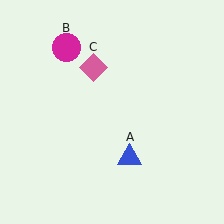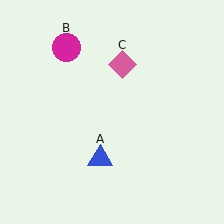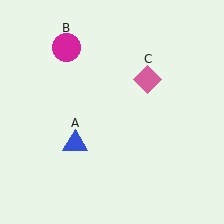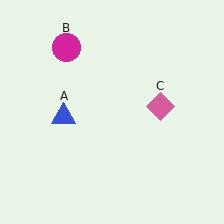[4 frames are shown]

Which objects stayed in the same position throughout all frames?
Magenta circle (object B) remained stationary.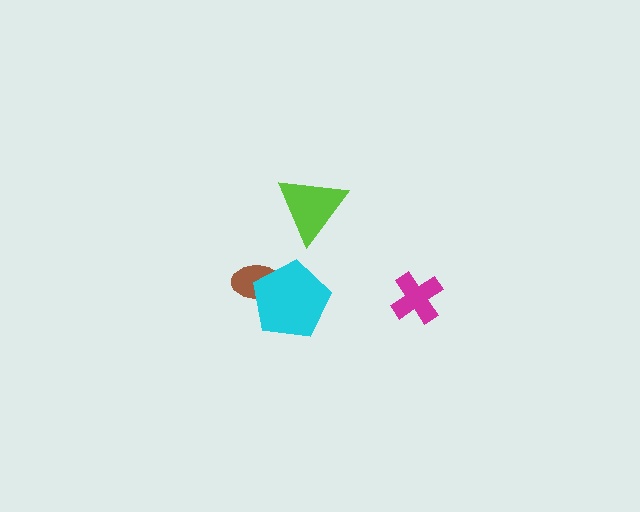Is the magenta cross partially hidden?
No, no other shape covers it.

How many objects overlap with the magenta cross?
0 objects overlap with the magenta cross.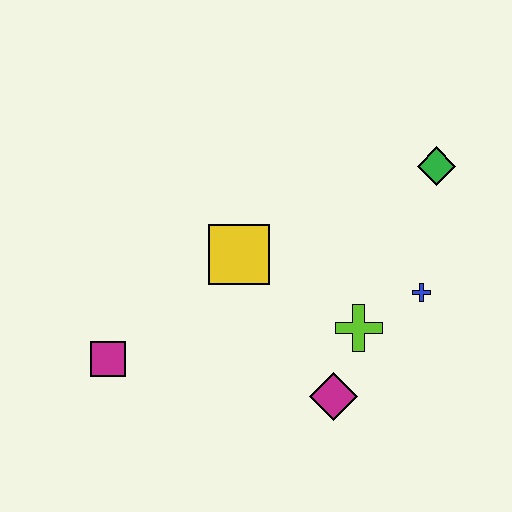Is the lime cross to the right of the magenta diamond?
Yes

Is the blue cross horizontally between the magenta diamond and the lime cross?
No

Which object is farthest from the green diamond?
The magenta square is farthest from the green diamond.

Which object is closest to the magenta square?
The yellow square is closest to the magenta square.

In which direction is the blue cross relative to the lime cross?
The blue cross is to the right of the lime cross.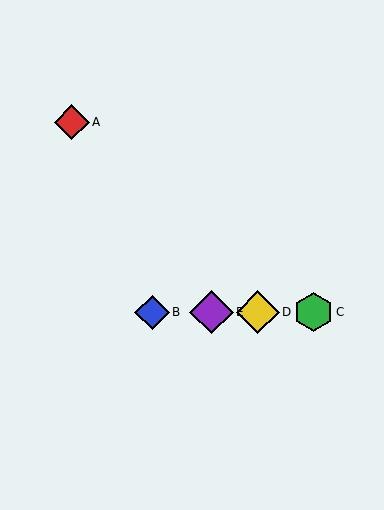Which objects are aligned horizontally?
Objects B, C, D, E are aligned horizontally.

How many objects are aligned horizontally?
4 objects (B, C, D, E) are aligned horizontally.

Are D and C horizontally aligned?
Yes, both are at y≈312.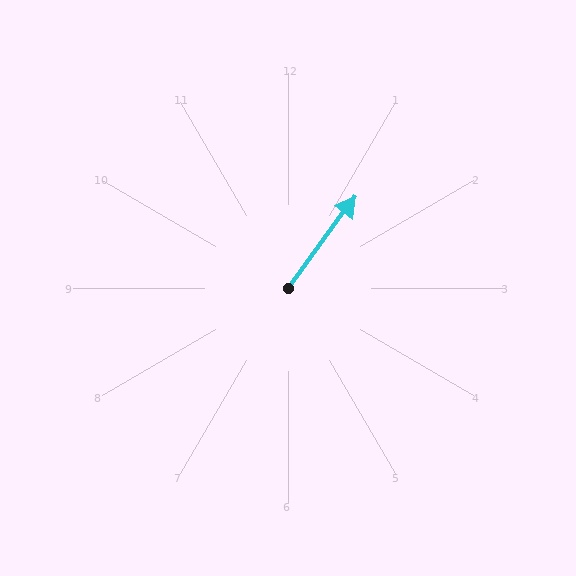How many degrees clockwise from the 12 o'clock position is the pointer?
Approximately 36 degrees.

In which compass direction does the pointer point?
Northeast.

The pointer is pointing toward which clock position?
Roughly 1 o'clock.